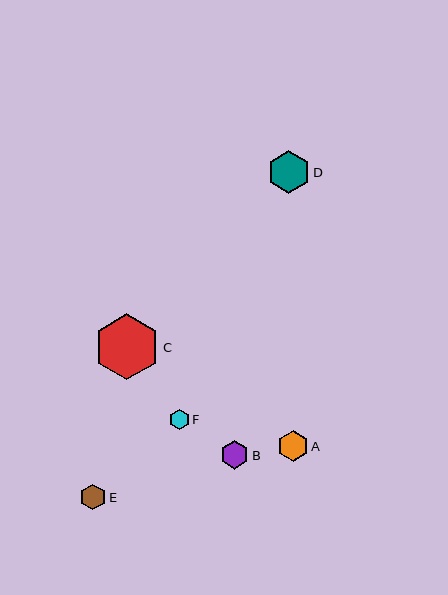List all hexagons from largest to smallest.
From largest to smallest: C, D, A, B, E, F.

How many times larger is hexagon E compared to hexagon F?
Hexagon E is approximately 1.2 times the size of hexagon F.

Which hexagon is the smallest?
Hexagon F is the smallest with a size of approximately 21 pixels.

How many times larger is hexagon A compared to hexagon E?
Hexagon A is approximately 1.2 times the size of hexagon E.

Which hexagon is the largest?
Hexagon C is the largest with a size of approximately 66 pixels.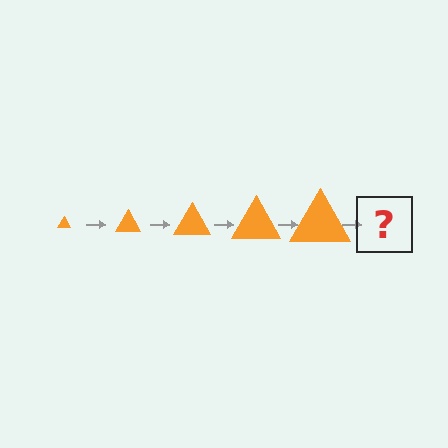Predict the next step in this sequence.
The next step is an orange triangle, larger than the previous one.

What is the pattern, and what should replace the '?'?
The pattern is that the triangle gets progressively larger each step. The '?' should be an orange triangle, larger than the previous one.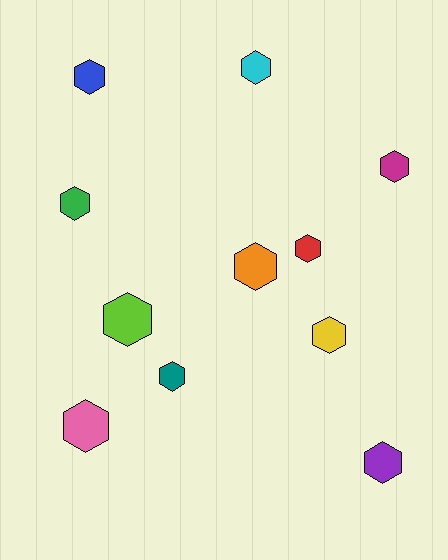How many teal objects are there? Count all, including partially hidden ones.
There is 1 teal object.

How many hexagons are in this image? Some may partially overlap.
There are 11 hexagons.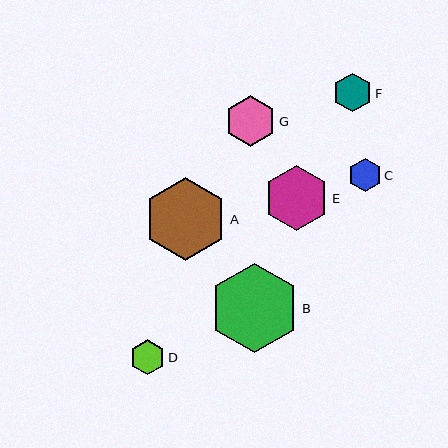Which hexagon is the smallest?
Hexagon C is the smallest with a size of approximately 33 pixels.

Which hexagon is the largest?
Hexagon B is the largest with a size of approximately 90 pixels.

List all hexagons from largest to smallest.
From largest to smallest: B, A, E, G, F, D, C.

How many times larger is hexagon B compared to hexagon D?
Hexagon B is approximately 2.6 times the size of hexagon D.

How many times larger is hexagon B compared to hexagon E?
Hexagon B is approximately 1.4 times the size of hexagon E.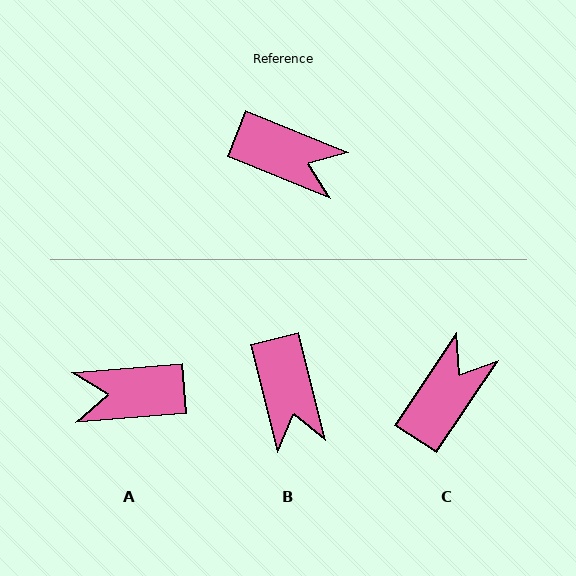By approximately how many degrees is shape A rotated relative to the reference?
Approximately 153 degrees clockwise.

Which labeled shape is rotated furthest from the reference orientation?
A, about 153 degrees away.